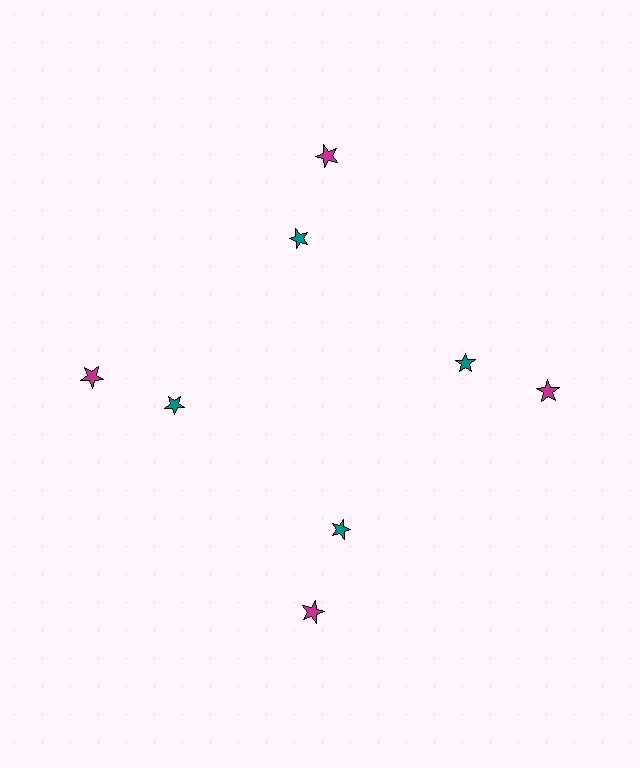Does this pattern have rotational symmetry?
Yes, this pattern has 4-fold rotational symmetry. It looks the same after rotating 90 degrees around the center.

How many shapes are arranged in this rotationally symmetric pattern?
There are 8 shapes, arranged in 4 groups of 2.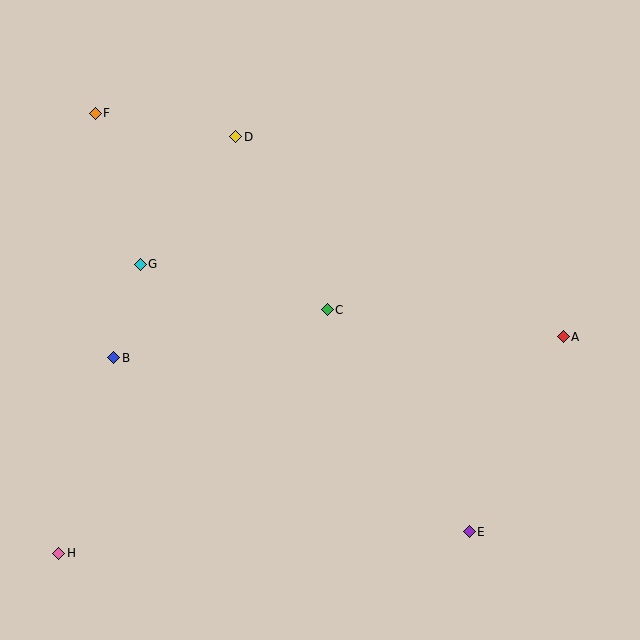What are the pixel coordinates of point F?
Point F is at (95, 113).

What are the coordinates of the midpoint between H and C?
The midpoint between H and C is at (193, 432).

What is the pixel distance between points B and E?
The distance between B and E is 396 pixels.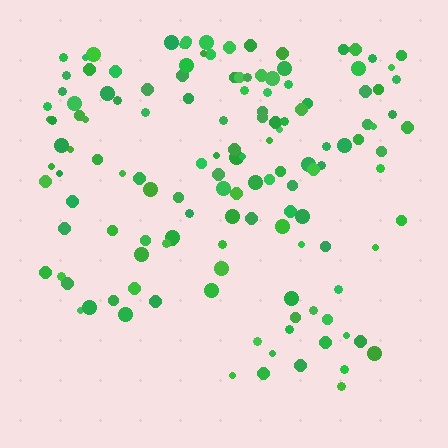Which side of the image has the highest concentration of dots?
The top.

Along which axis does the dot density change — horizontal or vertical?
Vertical.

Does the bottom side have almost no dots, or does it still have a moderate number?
Still a moderate number, just noticeably fewer than the top.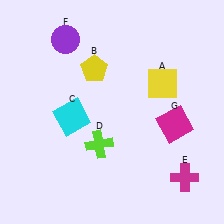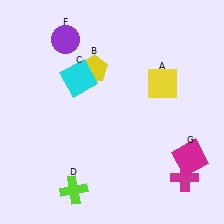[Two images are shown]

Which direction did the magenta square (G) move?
The magenta square (G) moved down.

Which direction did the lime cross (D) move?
The lime cross (D) moved down.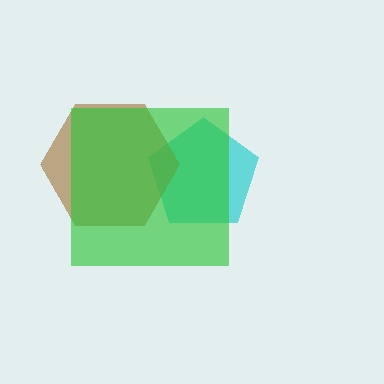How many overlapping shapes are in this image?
There are 3 overlapping shapes in the image.